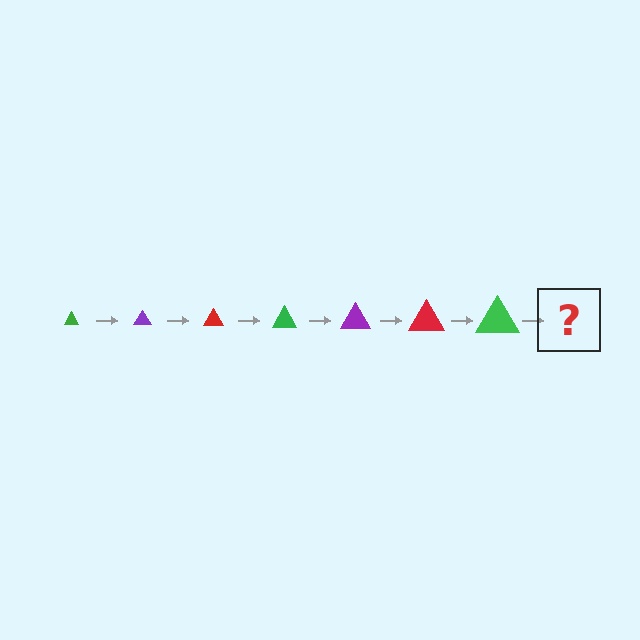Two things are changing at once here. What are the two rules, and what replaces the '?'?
The two rules are that the triangle grows larger each step and the color cycles through green, purple, and red. The '?' should be a purple triangle, larger than the previous one.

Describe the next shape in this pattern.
It should be a purple triangle, larger than the previous one.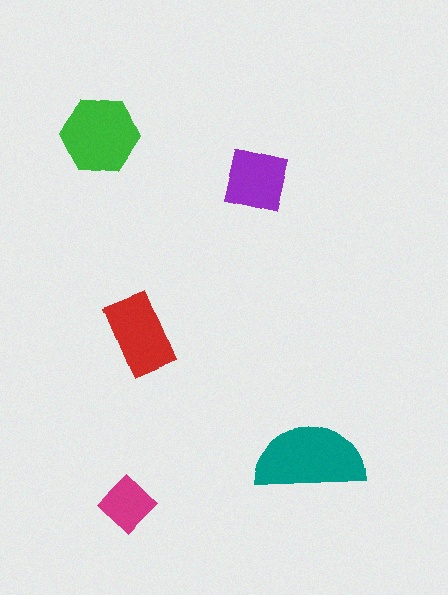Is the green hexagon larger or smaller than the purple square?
Larger.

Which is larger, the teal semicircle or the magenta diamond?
The teal semicircle.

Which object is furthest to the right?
The teal semicircle is rightmost.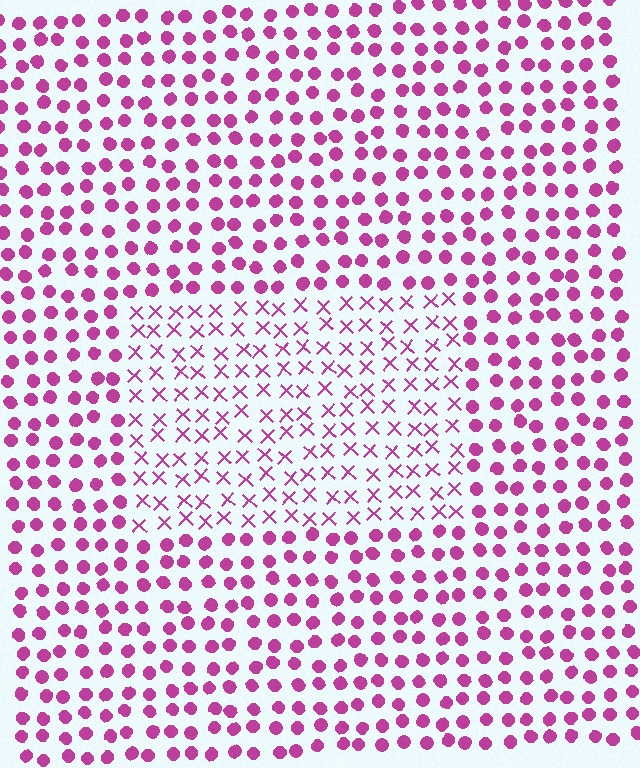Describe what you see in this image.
The image is filled with small magenta elements arranged in a uniform grid. A rectangle-shaped region contains X marks, while the surrounding area contains circles. The boundary is defined purely by the change in element shape.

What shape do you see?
I see a rectangle.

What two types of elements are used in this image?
The image uses X marks inside the rectangle region and circles outside it.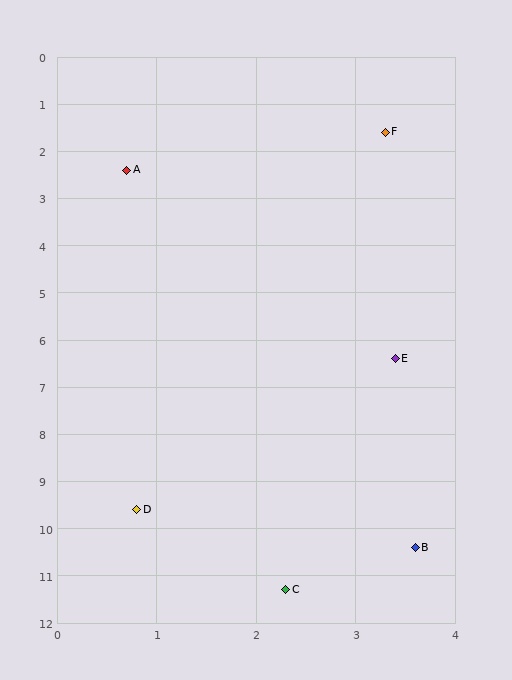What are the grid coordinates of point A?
Point A is at approximately (0.7, 2.4).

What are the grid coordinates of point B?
Point B is at approximately (3.6, 10.4).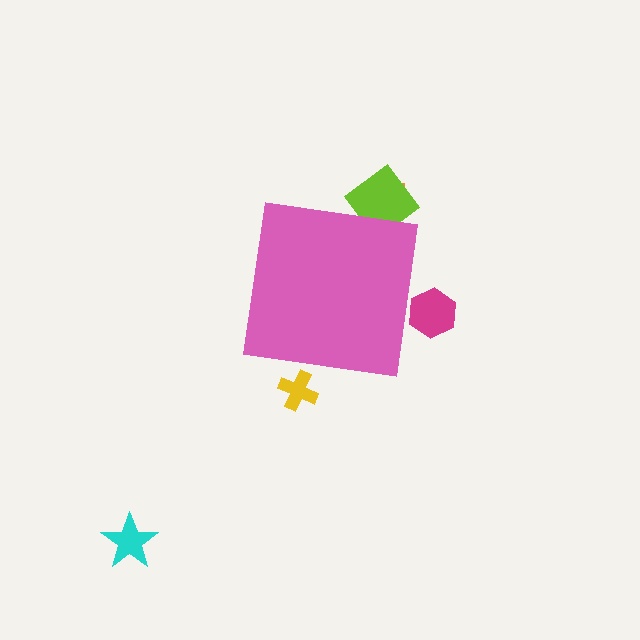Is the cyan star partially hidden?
No, the cyan star is fully visible.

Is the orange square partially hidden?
Yes, the orange square is partially hidden behind the pink square.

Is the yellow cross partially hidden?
Yes, the yellow cross is partially hidden behind the pink square.